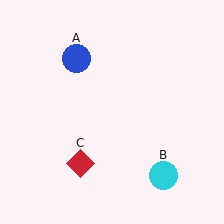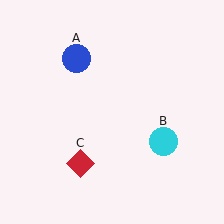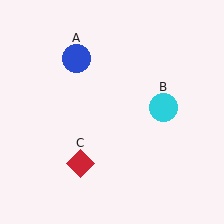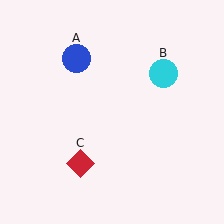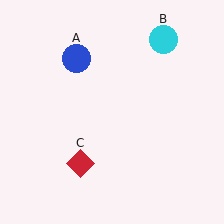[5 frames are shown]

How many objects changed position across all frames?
1 object changed position: cyan circle (object B).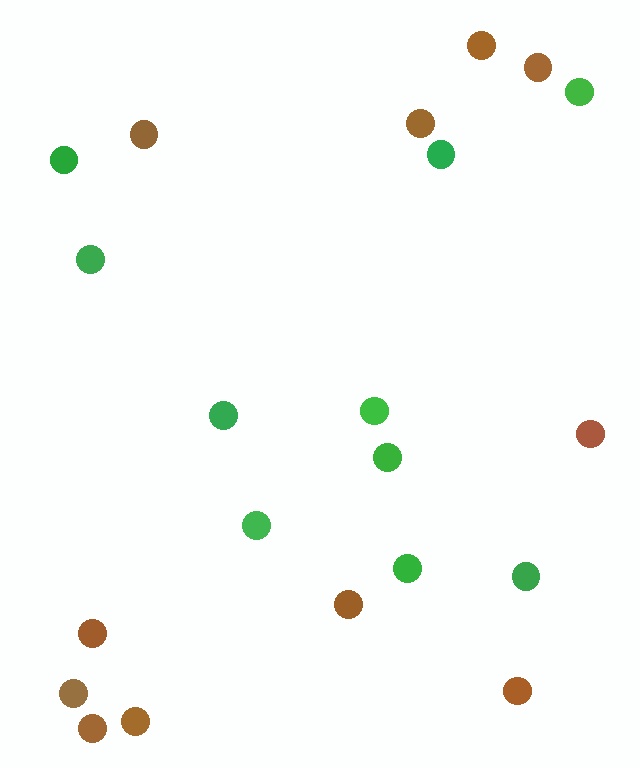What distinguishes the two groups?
There are 2 groups: one group of brown circles (11) and one group of green circles (10).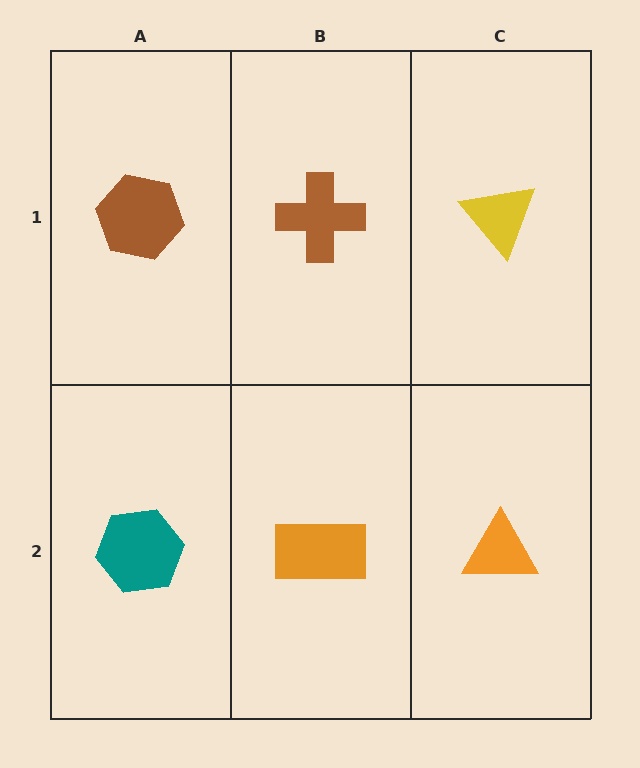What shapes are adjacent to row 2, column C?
A yellow triangle (row 1, column C), an orange rectangle (row 2, column B).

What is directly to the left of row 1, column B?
A brown hexagon.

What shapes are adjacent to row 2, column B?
A brown cross (row 1, column B), a teal hexagon (row 2, column A), an orange triangle (row 2, column C).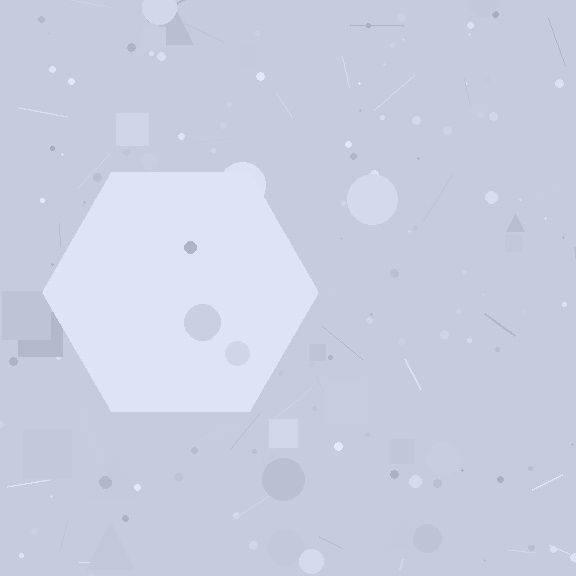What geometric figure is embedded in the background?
A hexagon is embedded in the background.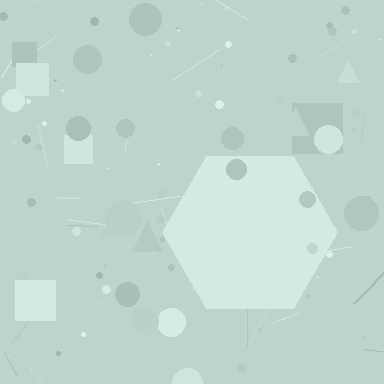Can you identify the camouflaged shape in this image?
The camouflaged shape is a hexagon.